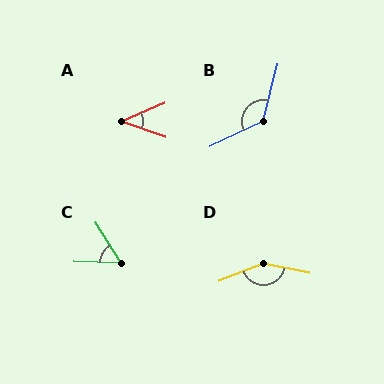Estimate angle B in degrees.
Approximately 130 degrees.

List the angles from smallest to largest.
A (42°), C (55°), B (130°), D (147°).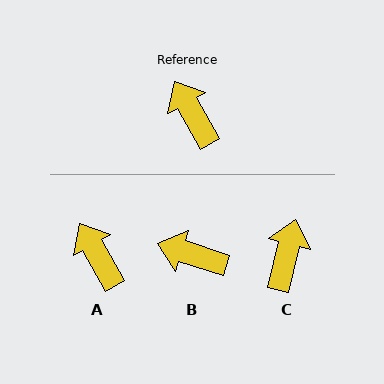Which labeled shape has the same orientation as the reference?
A.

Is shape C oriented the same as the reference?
No, it is off by about 44 degrees.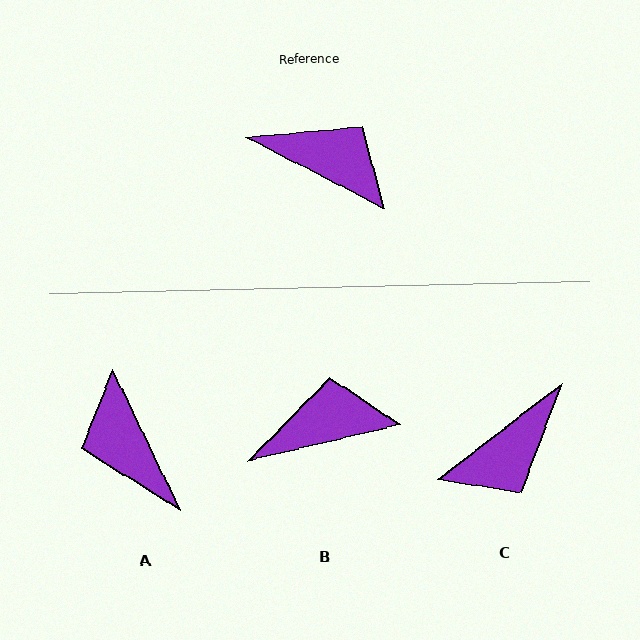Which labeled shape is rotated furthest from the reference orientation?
A, about 143 degrees away.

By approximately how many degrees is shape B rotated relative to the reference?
Approximately 40 degrees counter-clockwise.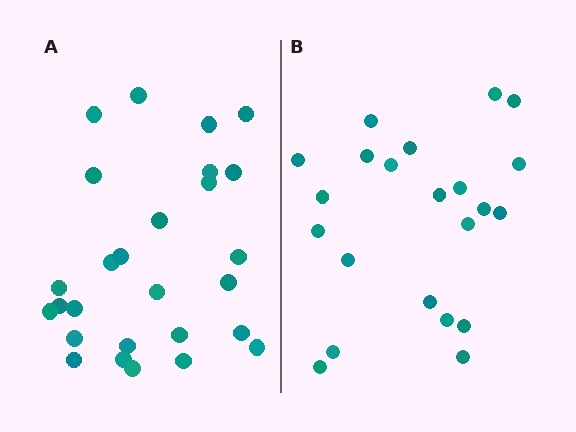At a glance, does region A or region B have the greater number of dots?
Region A (the left region) has more dots.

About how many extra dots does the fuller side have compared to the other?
Region A has about 5 more dots than region B.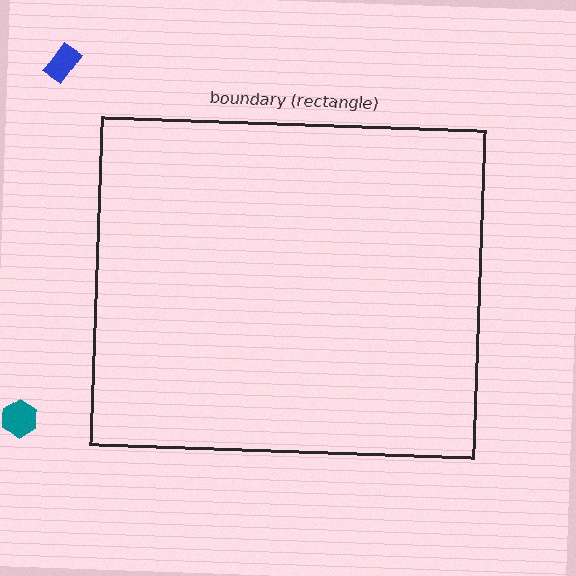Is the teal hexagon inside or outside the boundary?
Outside.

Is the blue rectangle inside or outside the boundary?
Outside.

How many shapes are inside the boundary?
0 inside, 2 outside.